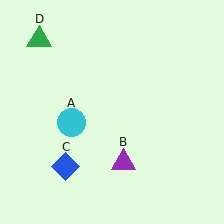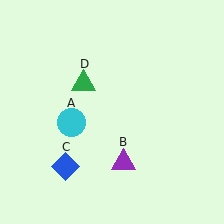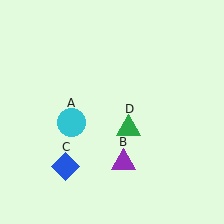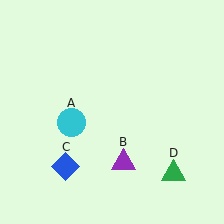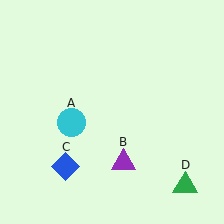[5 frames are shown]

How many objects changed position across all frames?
1 object changed position: green triangle (object D).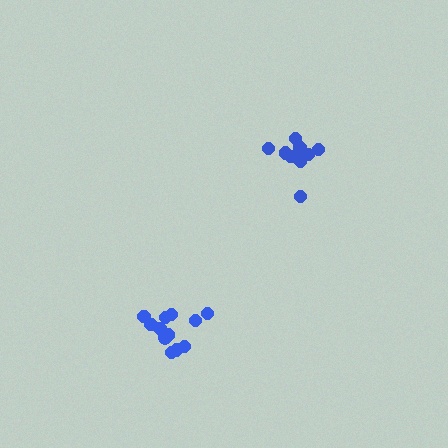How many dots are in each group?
Group 1: 13 dots, Group 2: 11 dots (24 total).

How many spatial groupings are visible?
There are 2 spatial groupings.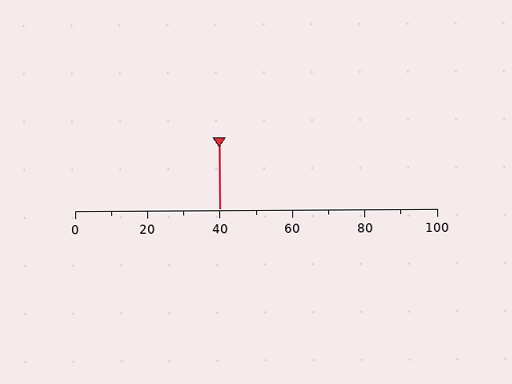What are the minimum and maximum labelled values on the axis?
The axis runs from 0 to 100.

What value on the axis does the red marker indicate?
The marker indicates approximately 40.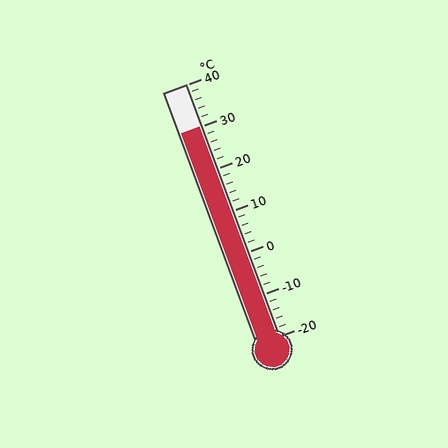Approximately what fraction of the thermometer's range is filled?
The thermometer is filled to approximately 85% of its range.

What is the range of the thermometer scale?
The thermometer scale ranges from -20°C to 40°C.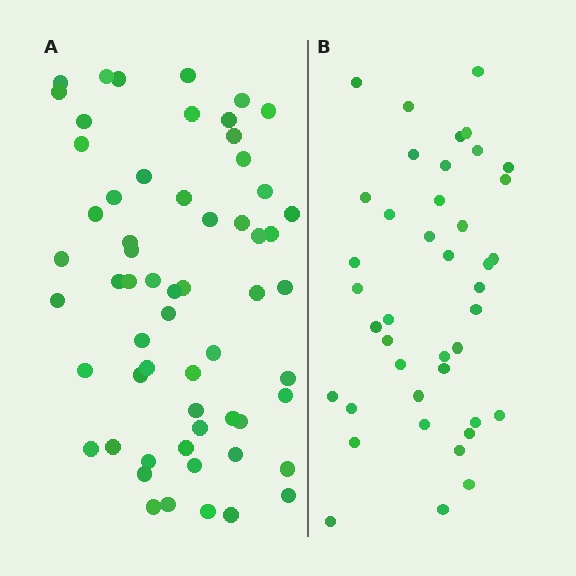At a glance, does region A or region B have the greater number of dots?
Region A (the left region) has more dots.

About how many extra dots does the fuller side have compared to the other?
Region A has approximately 20 more dots than region B.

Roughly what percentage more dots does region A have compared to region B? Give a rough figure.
About 45% more.